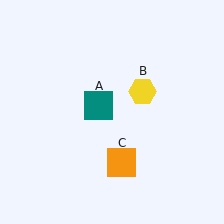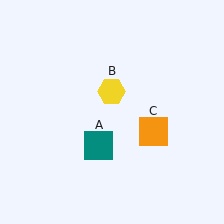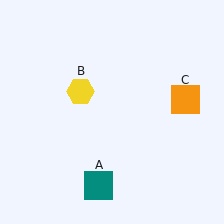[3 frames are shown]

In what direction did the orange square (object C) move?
The orange square (object C) moved up and to the right.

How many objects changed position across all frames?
3 objects changed position: teal square (object A), yellow hexagon (object B), orange square (object C).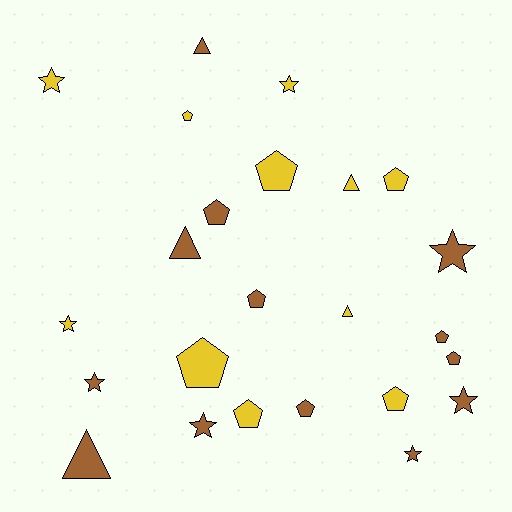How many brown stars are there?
There are 5 brown stars.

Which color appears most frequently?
Brown, with 13 objects.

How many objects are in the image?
There are 24 objects.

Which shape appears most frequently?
Pentagon, with 11 objects.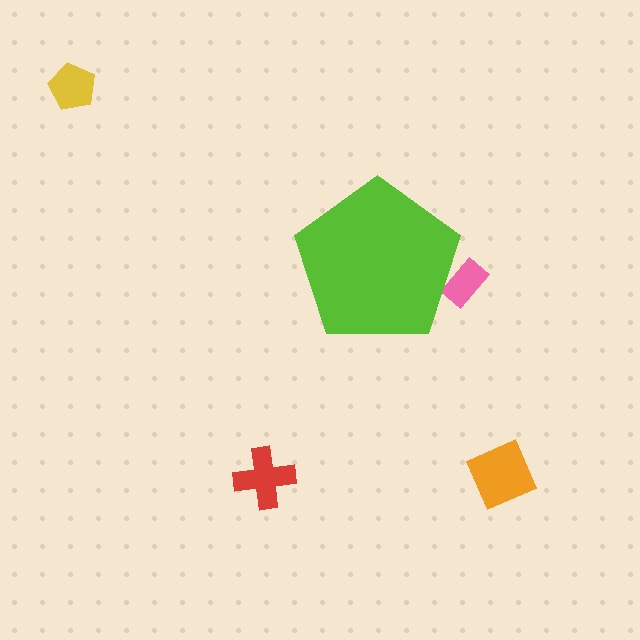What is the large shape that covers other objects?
A lime pentagon.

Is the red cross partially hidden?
No, the red cross is fully visible.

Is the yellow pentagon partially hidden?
No, the yellow pentagon is fully visible.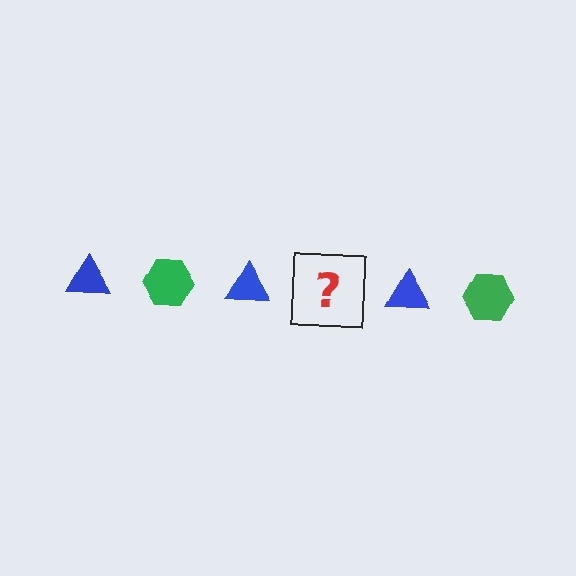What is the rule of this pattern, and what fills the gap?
The rule is that the pattern alternates between blue triangle and green hexagon. The gap should be filled with a green hexagon.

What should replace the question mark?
The question mark should be replaced with a green hexagon.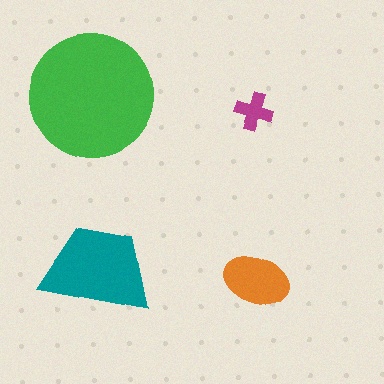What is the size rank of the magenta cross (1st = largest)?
4th.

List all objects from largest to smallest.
The green circle, the teal trapezoid, the orange ellipse, the magenta cross.